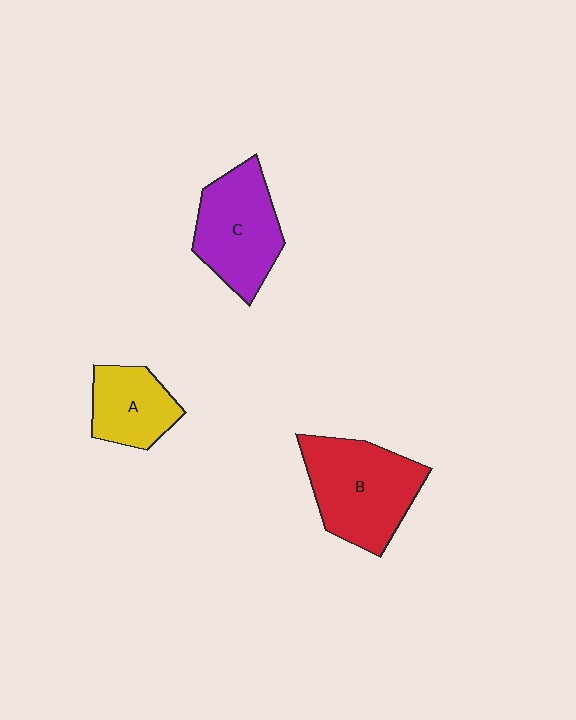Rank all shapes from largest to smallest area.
From largest to smallest: B (red), C (purple), A (yellow).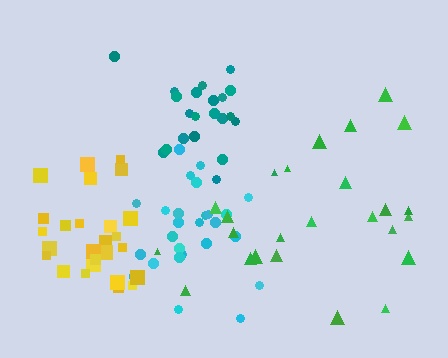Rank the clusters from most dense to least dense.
teal, yellow, cyan, green.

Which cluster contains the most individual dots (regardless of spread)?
Cyan (26).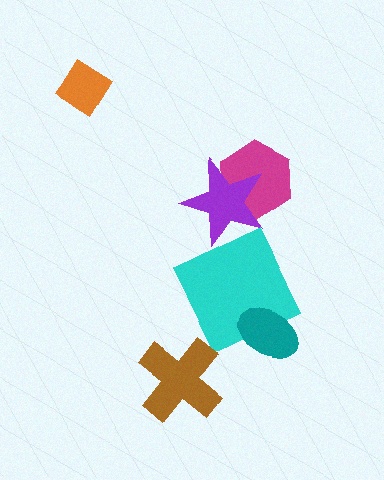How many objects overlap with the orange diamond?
0 objects overlap with the orange diamond.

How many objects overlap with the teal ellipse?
1 object overlaps with the teal ellipse.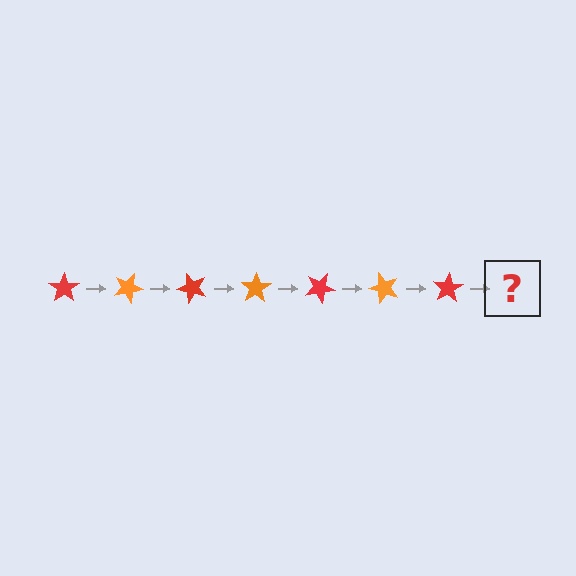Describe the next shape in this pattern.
It should be an orange star, rotated 175 degrees from the start.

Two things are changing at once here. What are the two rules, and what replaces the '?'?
The two rules are that it rotates 25 degrees each step and the color cycles through red and orange. The '?' should be an orange star, rotated 175 degrees from the start.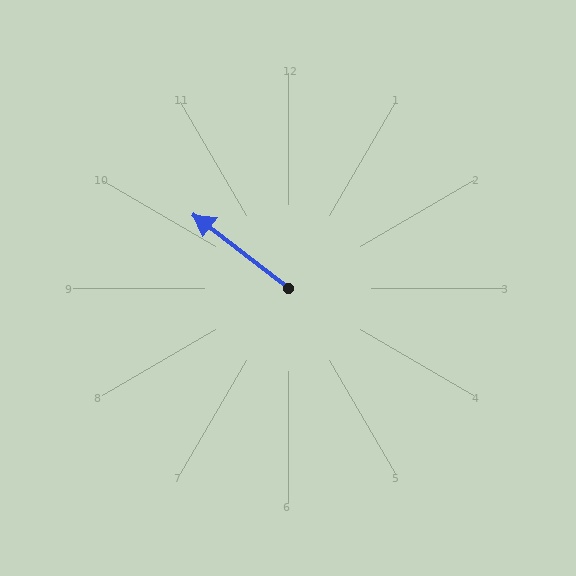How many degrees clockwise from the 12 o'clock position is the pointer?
Approximately 308 degrees.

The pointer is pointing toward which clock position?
Roughly 10 o'clock.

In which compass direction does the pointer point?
Northwest.